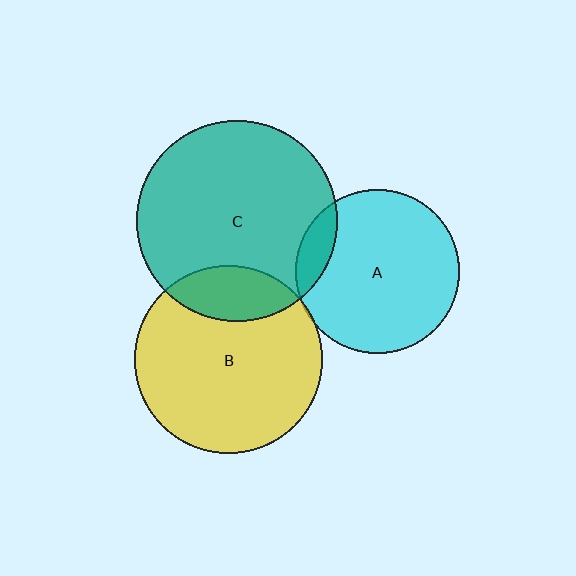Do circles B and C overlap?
Yes.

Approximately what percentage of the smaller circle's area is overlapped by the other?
Approximately 20%.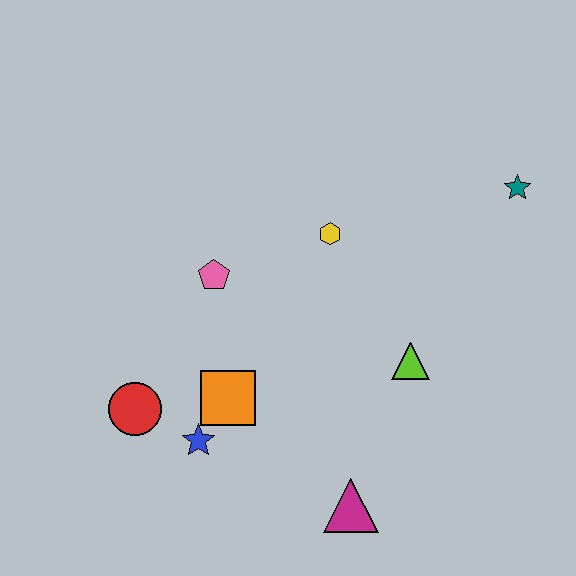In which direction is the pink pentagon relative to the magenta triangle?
The pink pentagon is above the magenta triangle.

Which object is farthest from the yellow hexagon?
The magenta triangle is farthest from the yellow hexagon.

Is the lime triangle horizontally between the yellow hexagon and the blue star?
No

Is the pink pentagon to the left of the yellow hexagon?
Yes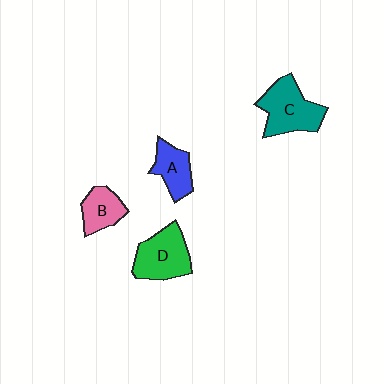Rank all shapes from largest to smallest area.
From largest to smallest: C (teal), D (green), A (blue), B (pink).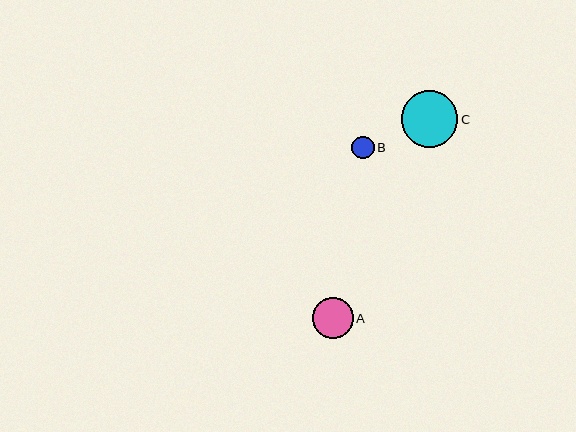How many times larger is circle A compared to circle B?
Circle A is approximately 1.8 times the size of circle B.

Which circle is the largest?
Circle C is the largest with a size of approximately 57 pixels.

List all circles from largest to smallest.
From largest to smallest: C, A, B.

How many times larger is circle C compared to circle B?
Circle C is approximately 2.5 times the size of circle B.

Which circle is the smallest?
Circle B is the smallest with a size of approximately 23 pixels.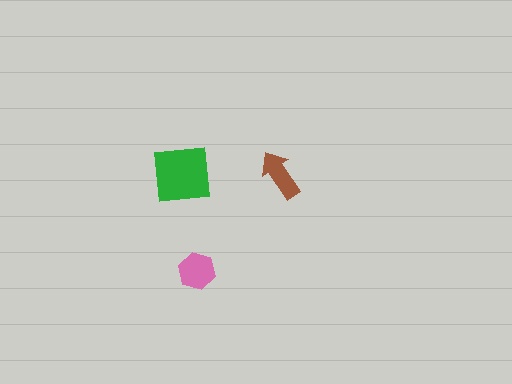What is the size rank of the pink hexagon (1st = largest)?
2nd.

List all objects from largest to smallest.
The green square, the pink hexagon, the brown arrow.